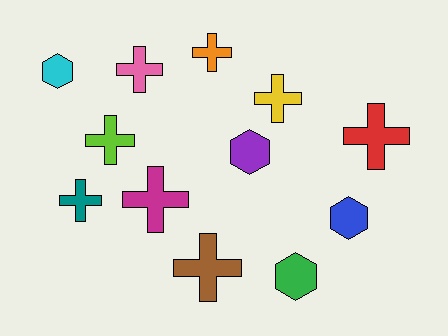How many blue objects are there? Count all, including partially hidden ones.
There is 1 blue object.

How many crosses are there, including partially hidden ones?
There are 8 crosses.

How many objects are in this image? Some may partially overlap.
There are 12 objects.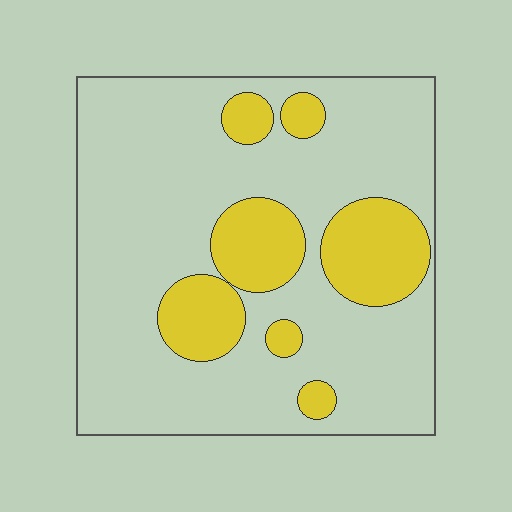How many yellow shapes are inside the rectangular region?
7.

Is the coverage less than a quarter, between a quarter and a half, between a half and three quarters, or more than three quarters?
Less than a quarter.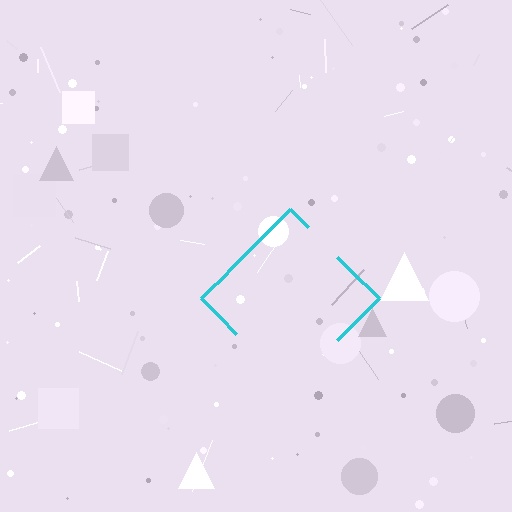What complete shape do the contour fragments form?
The contour fragments form a diamond.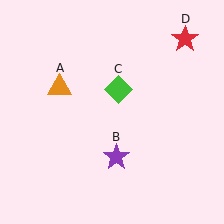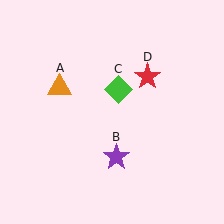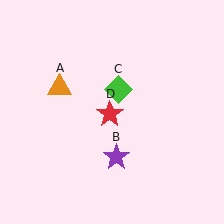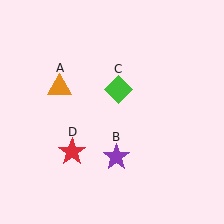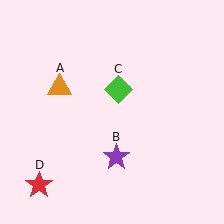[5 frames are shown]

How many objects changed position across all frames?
1 object changed position: red star (object D).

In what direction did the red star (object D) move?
The red star (object D) moved down and to the left.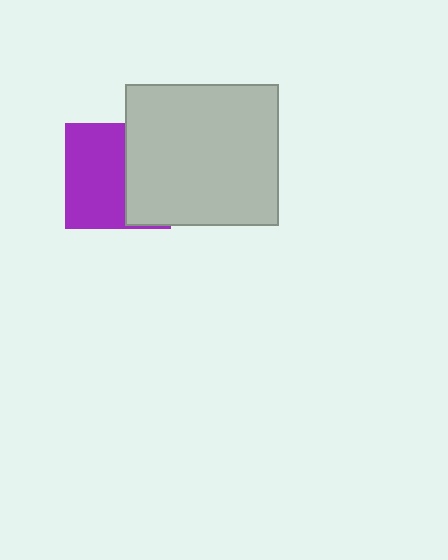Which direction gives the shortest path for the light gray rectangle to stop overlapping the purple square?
Moving right gives the shortest separation.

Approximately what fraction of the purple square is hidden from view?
Roughly 42% of the purple square is hidden behind the light gray rectangle.